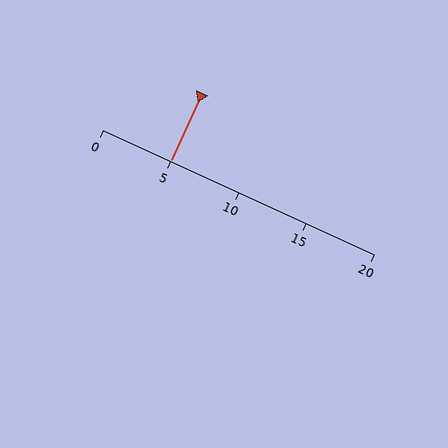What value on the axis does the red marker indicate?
The marker indicates approximately 5.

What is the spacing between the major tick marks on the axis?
The major ticks are spaced 5 apart.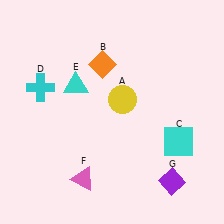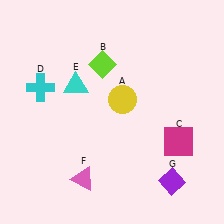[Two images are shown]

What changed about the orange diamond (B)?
In Image 1, B is orange. In Image 2, it changed to lime.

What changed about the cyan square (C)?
In Image 1, C is cyan. In Image 2, it changed to magenta.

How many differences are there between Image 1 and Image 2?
There are 2 differences between the two images.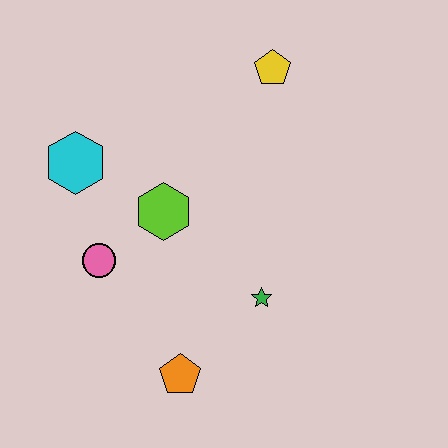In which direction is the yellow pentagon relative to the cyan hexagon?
The yellow pentagon is to the right of the cyan hexagon.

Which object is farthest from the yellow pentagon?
The orange pentagon is farthest from the yellow pentagon.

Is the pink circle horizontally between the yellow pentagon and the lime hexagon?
No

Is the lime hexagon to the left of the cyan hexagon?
No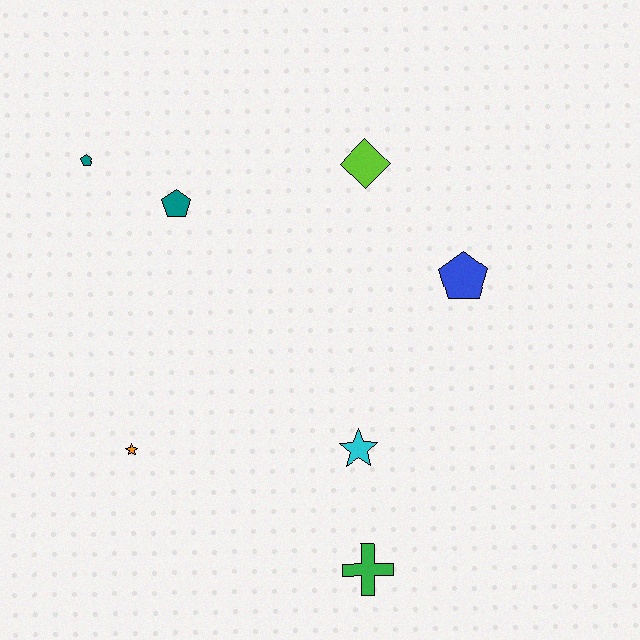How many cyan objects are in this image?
There is 1 cyan object.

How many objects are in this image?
There are 7 objects.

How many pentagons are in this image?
There are 3 pentagons.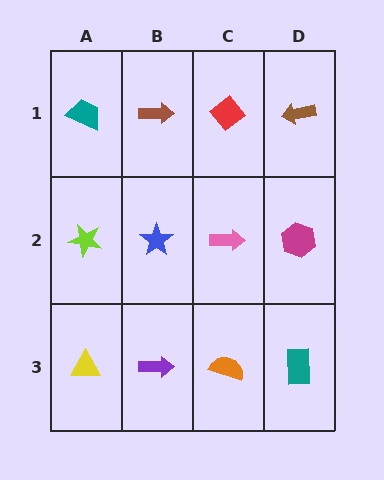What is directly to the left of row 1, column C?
A brown arrow.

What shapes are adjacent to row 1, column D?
A magenta hexagon (row 2, column D), a red diamond (row 1, column C).